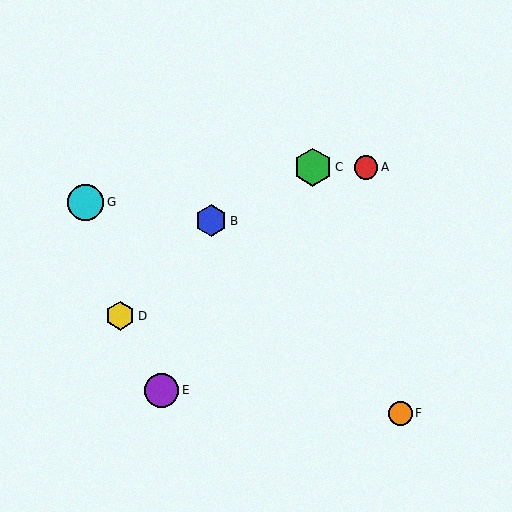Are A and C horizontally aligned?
Yes, both are at y≈167.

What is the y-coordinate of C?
Object C is at y≈167.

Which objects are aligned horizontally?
Objects A, C are aligned horizontally.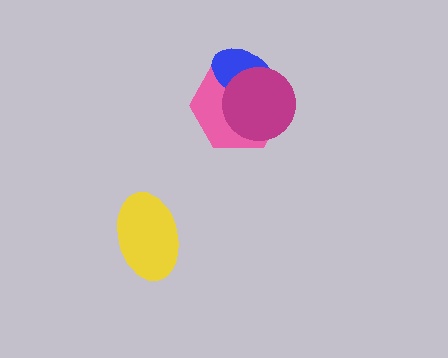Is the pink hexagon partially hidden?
Yes, it is partially covered by another shape.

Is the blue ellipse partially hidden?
Yes, it is partially covered by another shape.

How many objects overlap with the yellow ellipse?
0 objects overlap with the yellow ellipse.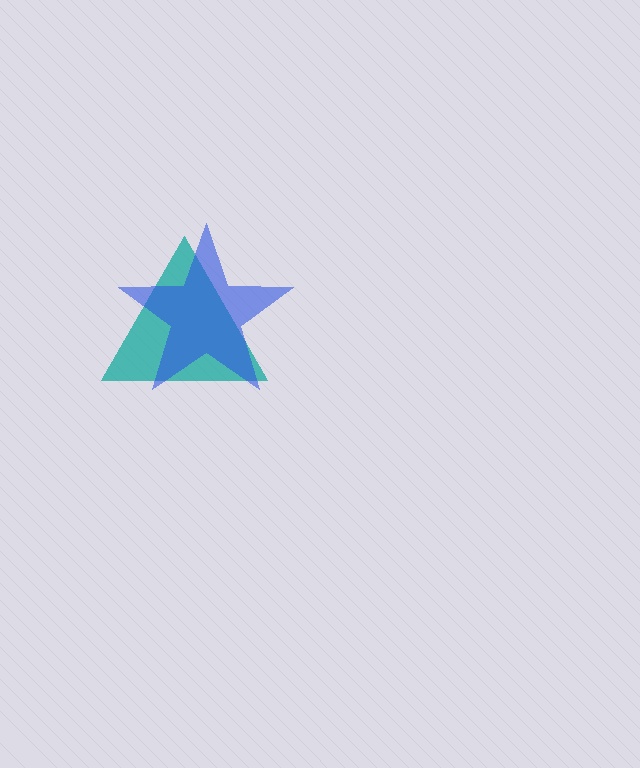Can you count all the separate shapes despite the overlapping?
Yes, there are 2 separate shapes.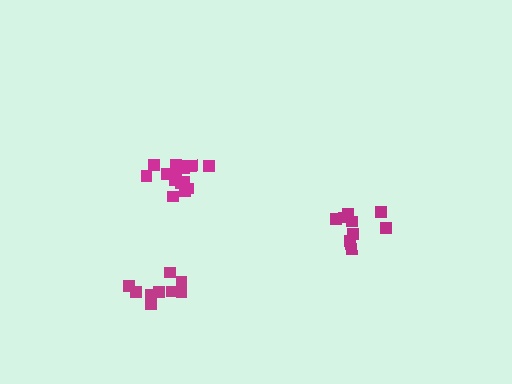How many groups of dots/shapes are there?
There are 3 groups.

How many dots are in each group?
Group 1: 15 dots, Group 2: 9 dots, Group 3: 9 dots (33 total).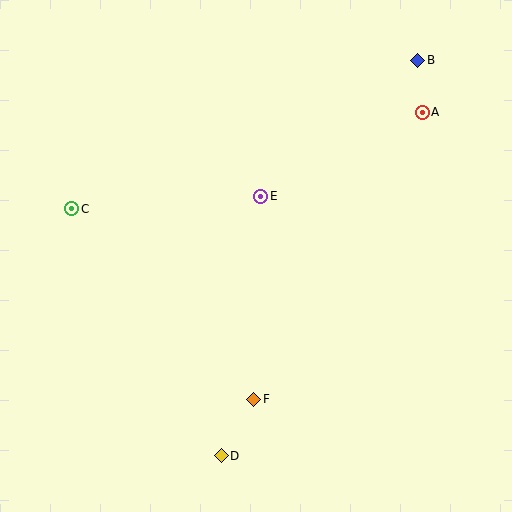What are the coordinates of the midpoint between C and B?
The midpoint between C and B is at (245, 134).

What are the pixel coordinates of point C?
Point C is at (72, 209).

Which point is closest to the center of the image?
Point E at (261, 196) is closest to the center.